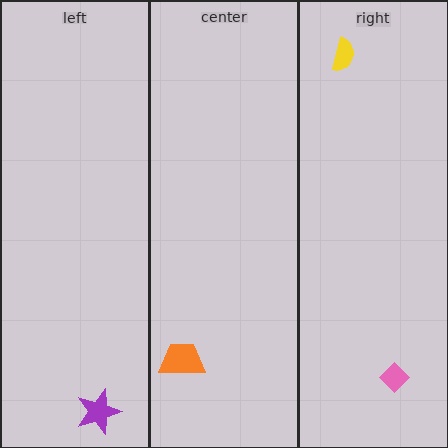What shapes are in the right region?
The yellow semicircle, the pink diamond.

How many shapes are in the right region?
2.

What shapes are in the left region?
The purple star.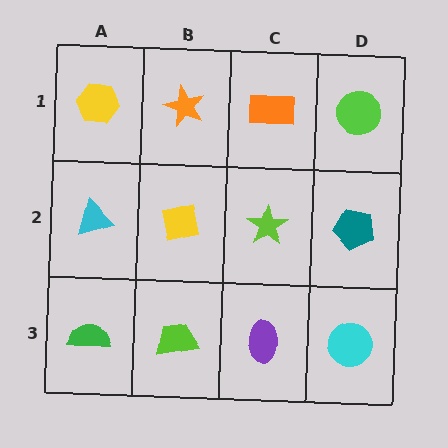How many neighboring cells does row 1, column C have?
3.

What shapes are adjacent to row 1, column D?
A teal pentagon (row 2, column D), an orange rectangle (row 1, column C).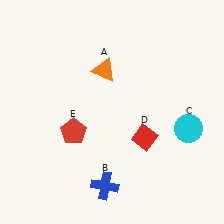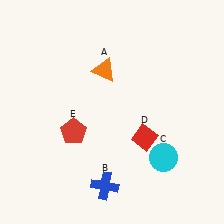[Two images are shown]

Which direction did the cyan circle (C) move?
The cyan circle (C) moved down.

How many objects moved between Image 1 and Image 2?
1 object moved between the two images.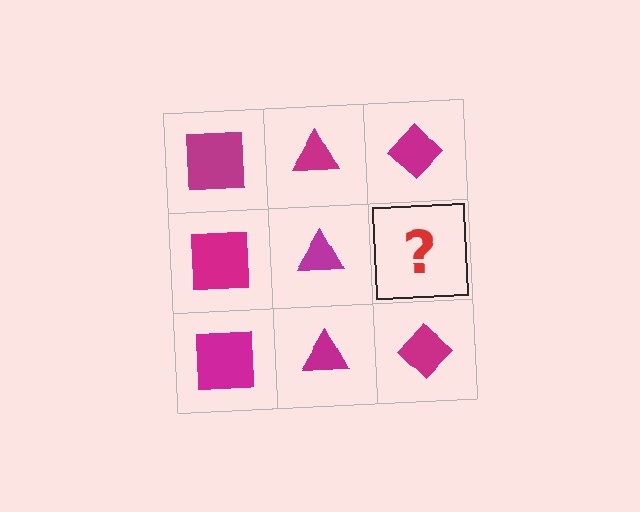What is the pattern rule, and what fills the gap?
The rule is that each column has a consistent shape. The gap should be filled with a magenta diamond.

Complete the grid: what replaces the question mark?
The question mark should be replaced with a magenta diamond.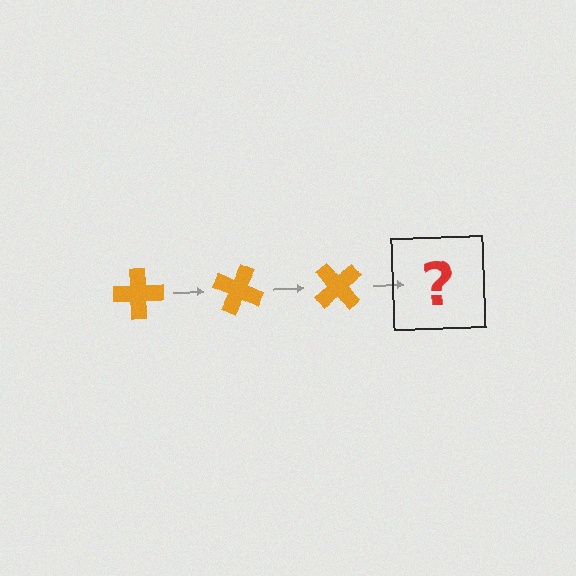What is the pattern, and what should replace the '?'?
The pattern is that the cross rotates 25 degrees each step. The '?' should be an orange cross rotated 75 degrees.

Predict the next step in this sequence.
The next step is an orange cross rotated 75 degrees.